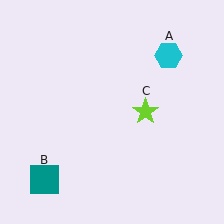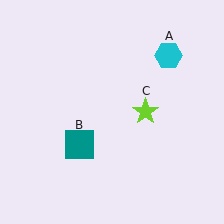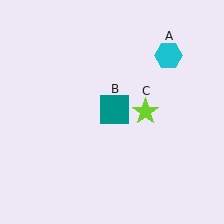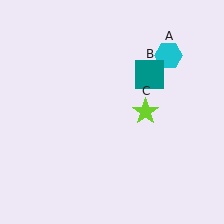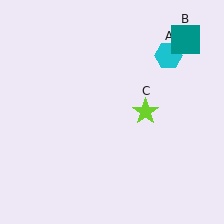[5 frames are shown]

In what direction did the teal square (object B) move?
The teal square (object B) moved up and to the right.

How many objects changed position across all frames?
1 object changed position: teal square (object B).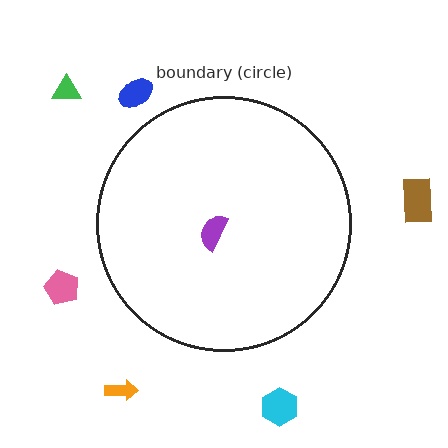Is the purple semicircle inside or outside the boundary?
Inside.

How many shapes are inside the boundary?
1 inside, 6 outside.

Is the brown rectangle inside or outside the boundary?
Outside.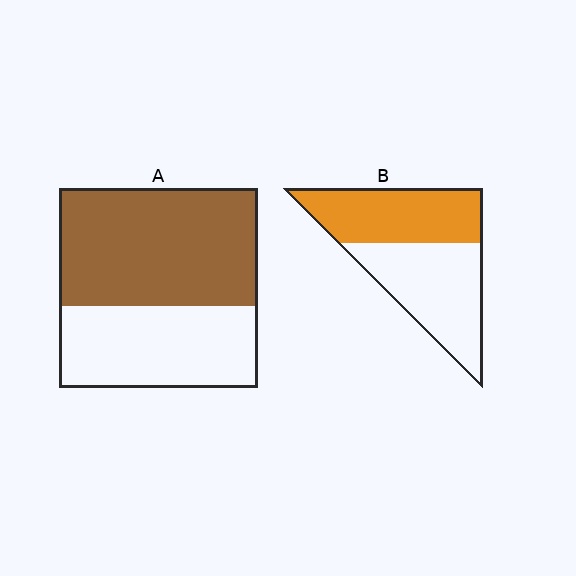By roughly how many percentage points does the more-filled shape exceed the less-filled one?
By roughly 10 percentage points (A over B).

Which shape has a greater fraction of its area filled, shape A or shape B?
Shape A.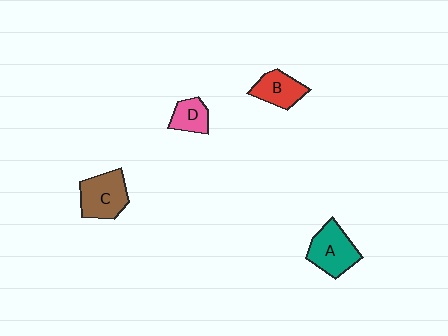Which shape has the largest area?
Shape C (brown).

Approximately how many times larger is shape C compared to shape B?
Approximately 1.3 times.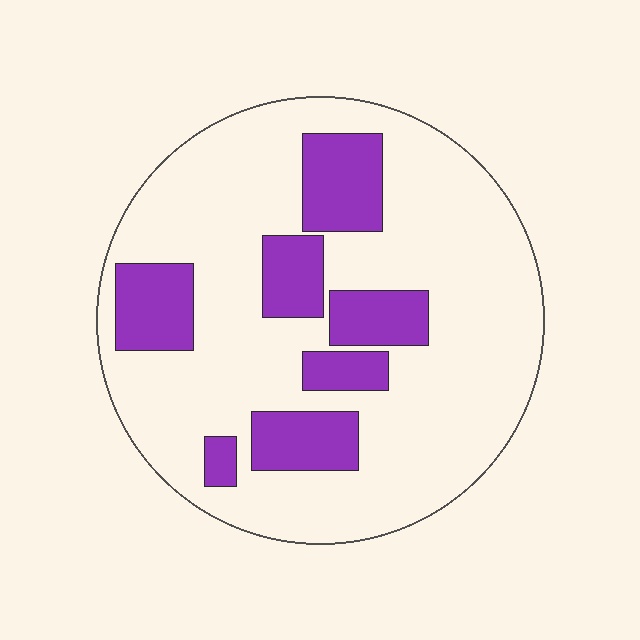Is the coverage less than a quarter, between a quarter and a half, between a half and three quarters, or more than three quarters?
Less than a quarter.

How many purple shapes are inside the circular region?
7.